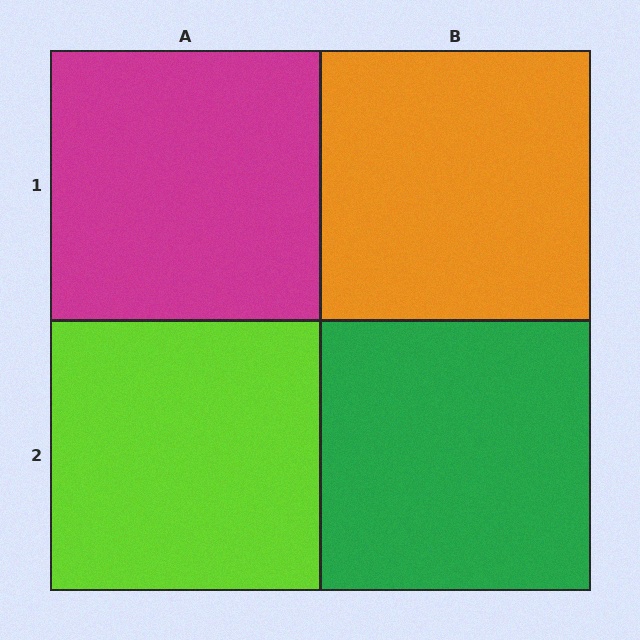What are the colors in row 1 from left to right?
Magenta, orange.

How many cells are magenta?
1 cell is magenta.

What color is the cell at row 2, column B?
Green.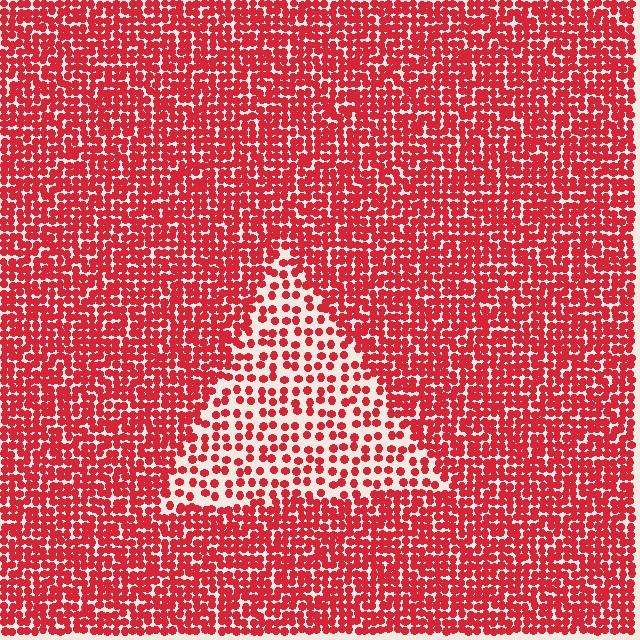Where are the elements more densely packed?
The elements are more densely packed outside the triangle boundary.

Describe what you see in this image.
The image contains small red elements arranged at two different densities. A triangle-shaped region is visible where the elements are less densely packed than the surrounding area.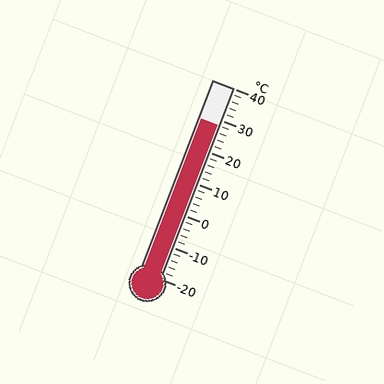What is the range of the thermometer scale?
The thermometer scale ranges from -20°C to 40°C.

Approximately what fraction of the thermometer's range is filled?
The thermometer is filled to approximately 80% of its range.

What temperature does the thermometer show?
The thermometer shows approximately 28°C.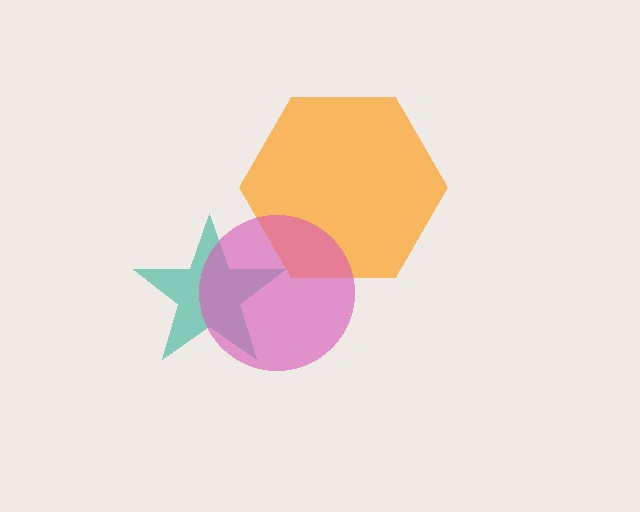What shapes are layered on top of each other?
The layered shapes are: an orange hexagon, a teal star, a pink circle.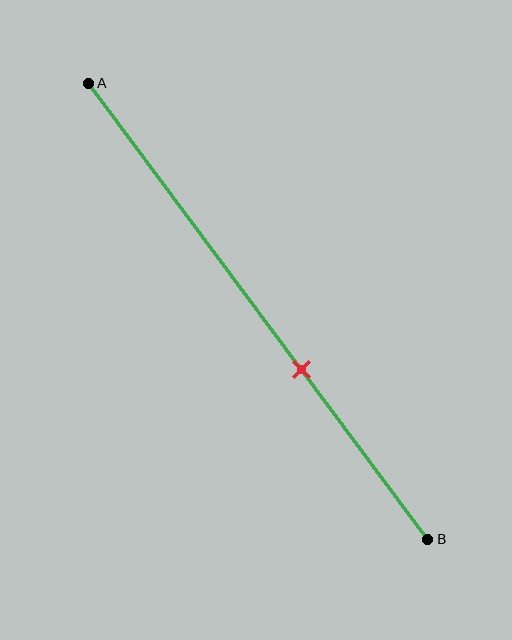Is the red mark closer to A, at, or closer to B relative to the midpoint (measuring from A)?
The red mark is closer to point B than the midpoint of segment AB.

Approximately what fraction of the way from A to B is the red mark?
The red mark is approximately 65% of the way from A to B.